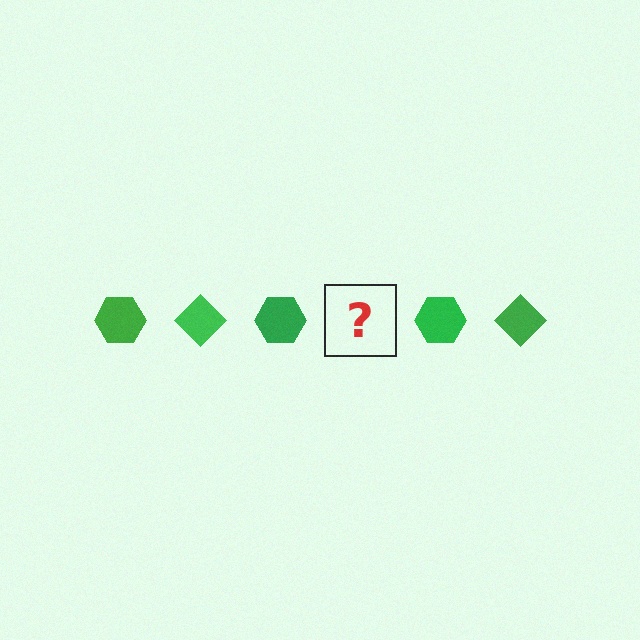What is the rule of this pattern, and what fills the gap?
The rule is that the pattern cycles through hexagon, diamond shapes in green. The gap should be filled with a green diamond.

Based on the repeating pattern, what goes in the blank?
The blank should be a green diamond.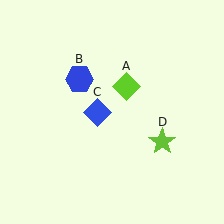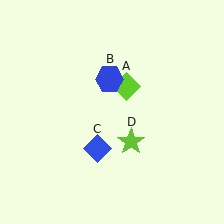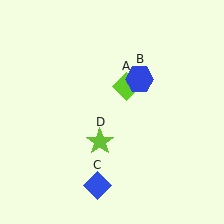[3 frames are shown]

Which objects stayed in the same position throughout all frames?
Lime diamond (object A) remained stationary.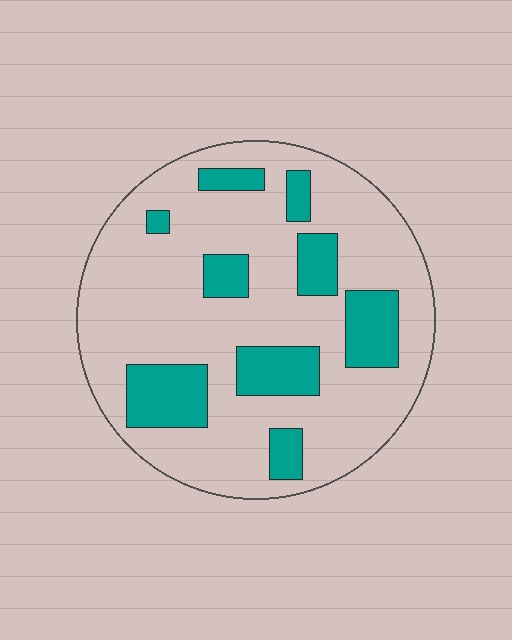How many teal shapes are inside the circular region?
9.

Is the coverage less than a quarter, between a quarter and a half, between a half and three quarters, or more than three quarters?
Less than a quarter.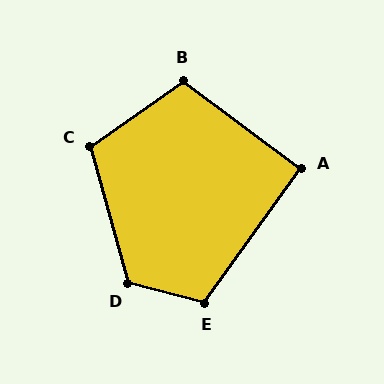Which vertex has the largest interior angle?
D, at approximately 120 degrees.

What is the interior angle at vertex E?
Approximately 111 degrees (obtuse).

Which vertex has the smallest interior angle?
A, at approximately 91 degrees.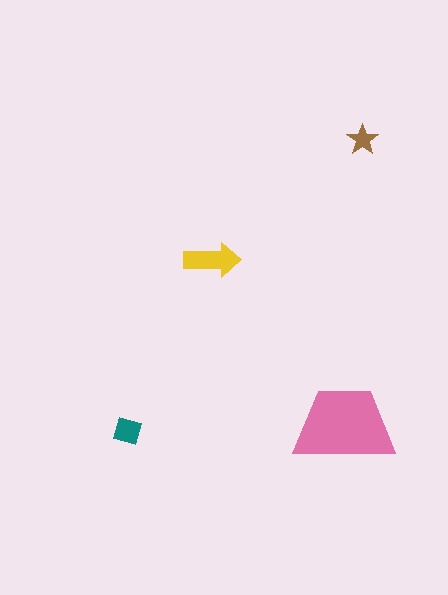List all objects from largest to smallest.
The pink trapezoid, the yellow arrow, the teal diamond, the brown star.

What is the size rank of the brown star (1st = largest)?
4th.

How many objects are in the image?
There are 4 objects in the image.